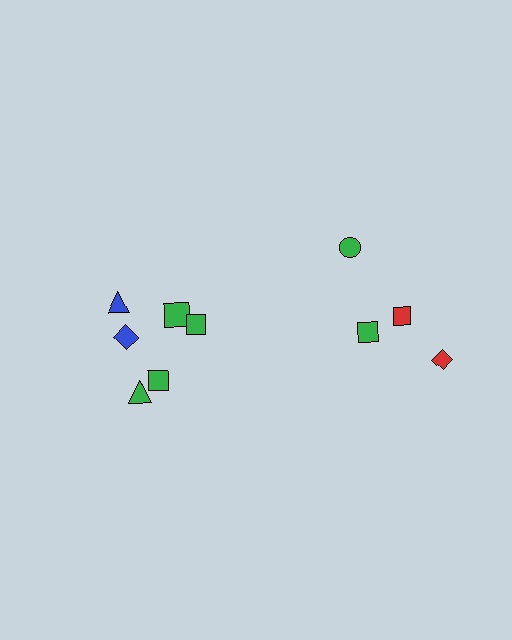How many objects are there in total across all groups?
There are 10 objects.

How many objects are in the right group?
There are 4 objects.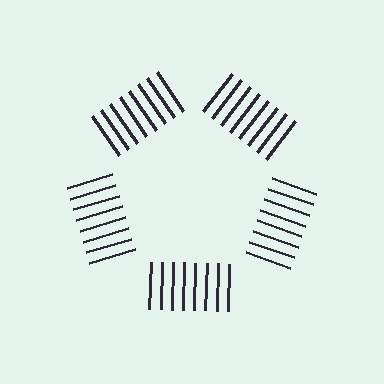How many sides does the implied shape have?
5 sides — the line-ends trace a pentagon.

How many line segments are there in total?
40 — 8 along each of the 5 edges.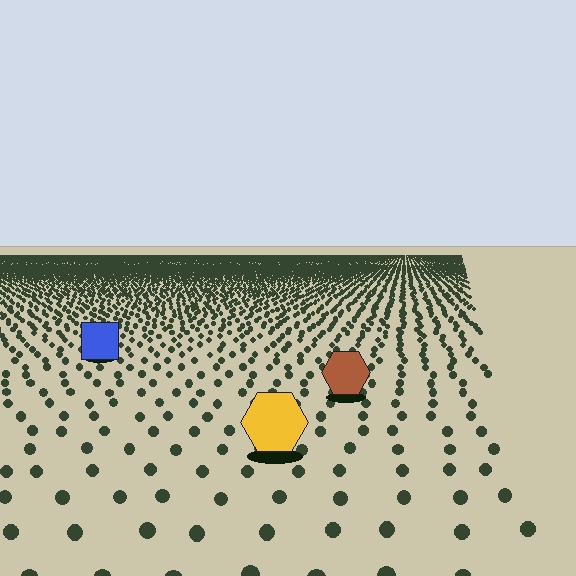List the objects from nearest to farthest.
From nearest to farthest: the yellow hexagon, the brown hexagon, the blue square.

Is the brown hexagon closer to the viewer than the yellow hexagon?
No. The yellow hexagon is closer — you can tell from the texture gradient: the ground texture is coarser near it.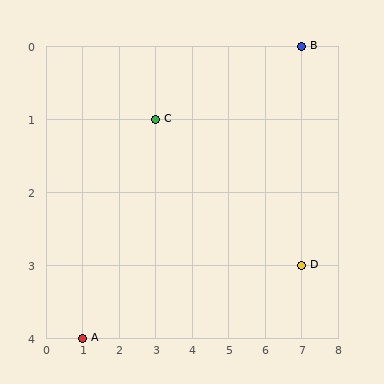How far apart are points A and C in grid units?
Points A and C are 2 columns and 3 rows apart (about 3.6 grid units diagonally).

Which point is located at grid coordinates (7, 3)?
Point D is at (7, 3).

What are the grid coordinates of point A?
Point A is at grid coordinates (1, 4).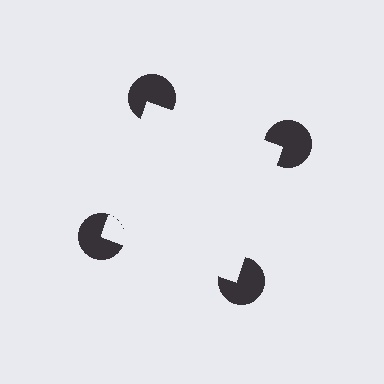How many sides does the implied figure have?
4 sides.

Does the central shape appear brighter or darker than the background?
It typically appears slightly brighter than the background, even though no actual brightness change is drawn.